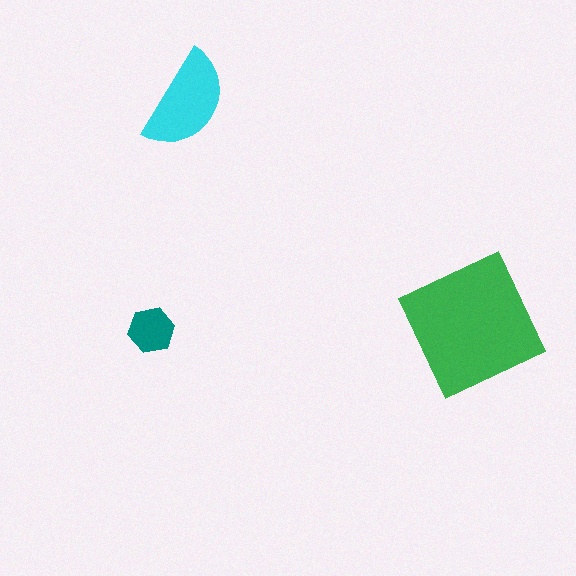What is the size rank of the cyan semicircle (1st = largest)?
2nd.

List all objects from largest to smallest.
The green square, the cyan semicircle, the teal hexagon.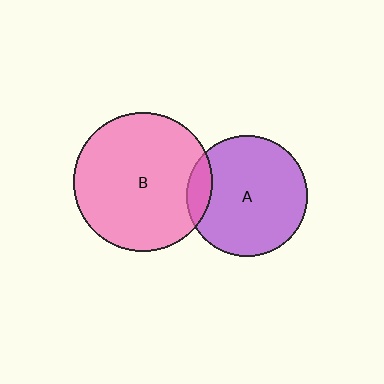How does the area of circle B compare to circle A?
Approximately 1.3 times.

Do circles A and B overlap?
Yes.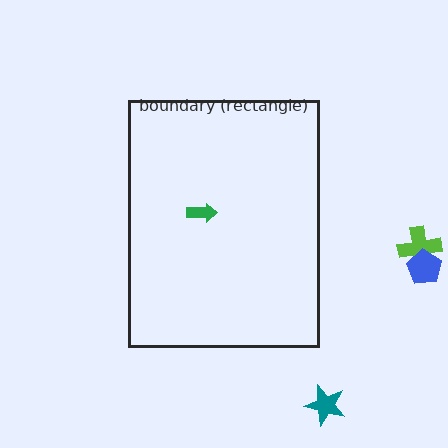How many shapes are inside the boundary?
1 inside, 3 outside.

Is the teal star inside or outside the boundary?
Outside.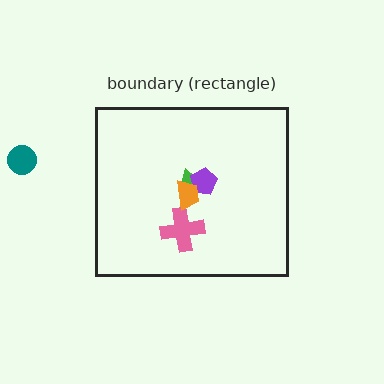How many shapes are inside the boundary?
4 inside, 1 outside.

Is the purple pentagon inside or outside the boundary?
Inside.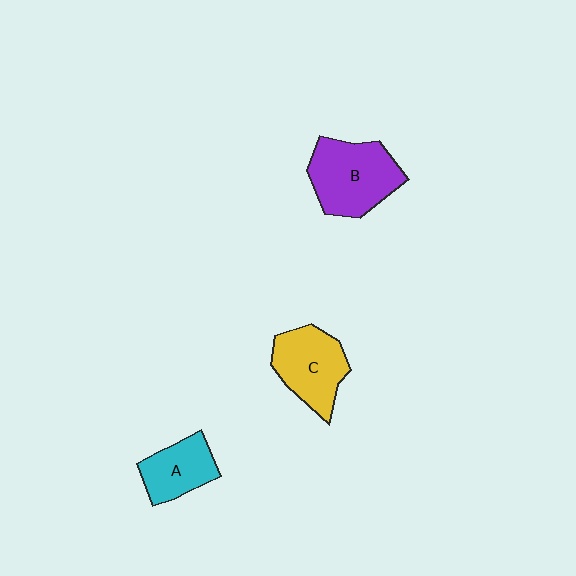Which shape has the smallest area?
Shape A (cyan).